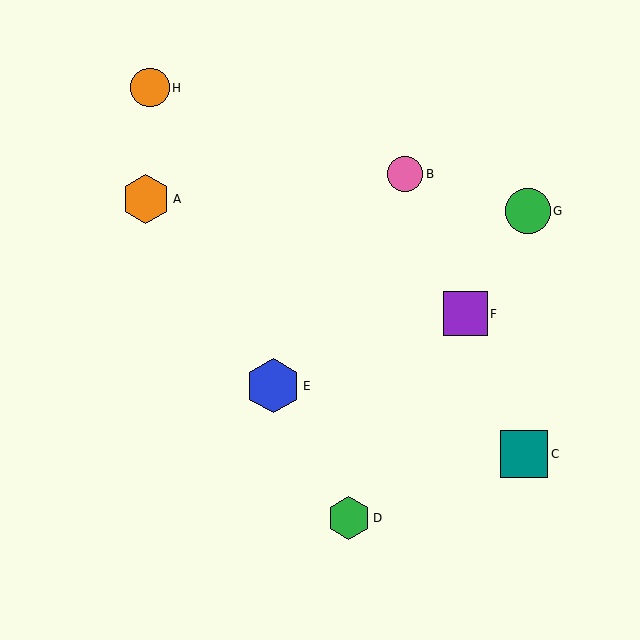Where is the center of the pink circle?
The center of the pink circle is at (405, 174).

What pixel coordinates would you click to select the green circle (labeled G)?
Click at (528, 211) to select the green circle G.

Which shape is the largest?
The blue hexagon (labeled E) is the largest.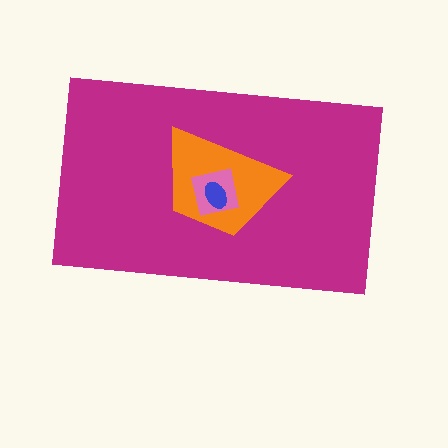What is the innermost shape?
The blue ellipse.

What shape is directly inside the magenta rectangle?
The orange trapezoid.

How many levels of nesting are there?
4.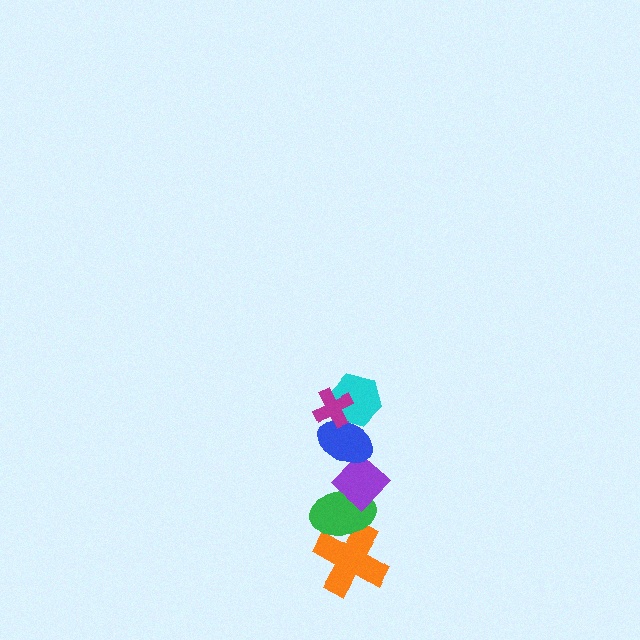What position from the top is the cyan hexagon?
The cyan hexagon is 2nd from the top.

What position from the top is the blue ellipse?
The blue ellipse is 3rd from the top.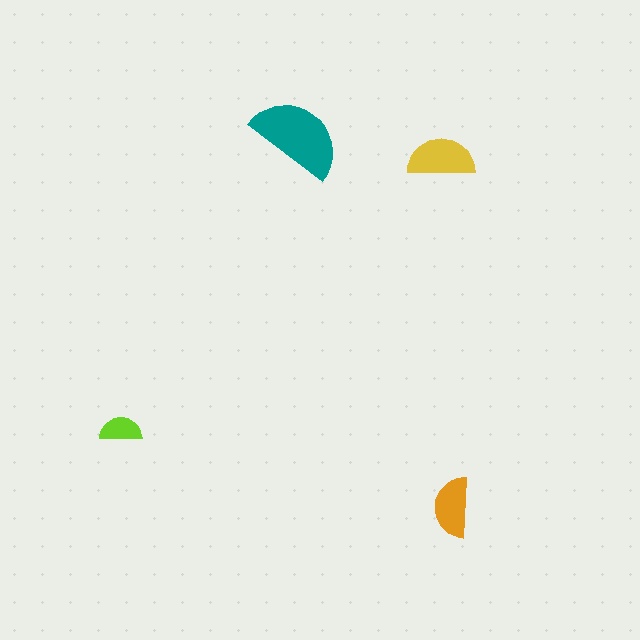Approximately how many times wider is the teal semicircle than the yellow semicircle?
About 1.5 times wider.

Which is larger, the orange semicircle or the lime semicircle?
The orange one.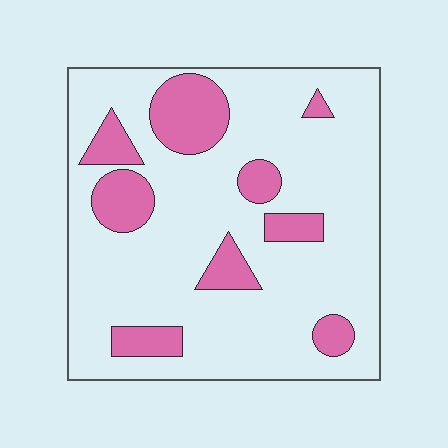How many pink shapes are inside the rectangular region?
9.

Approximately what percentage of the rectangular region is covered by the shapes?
Approximately 20%.